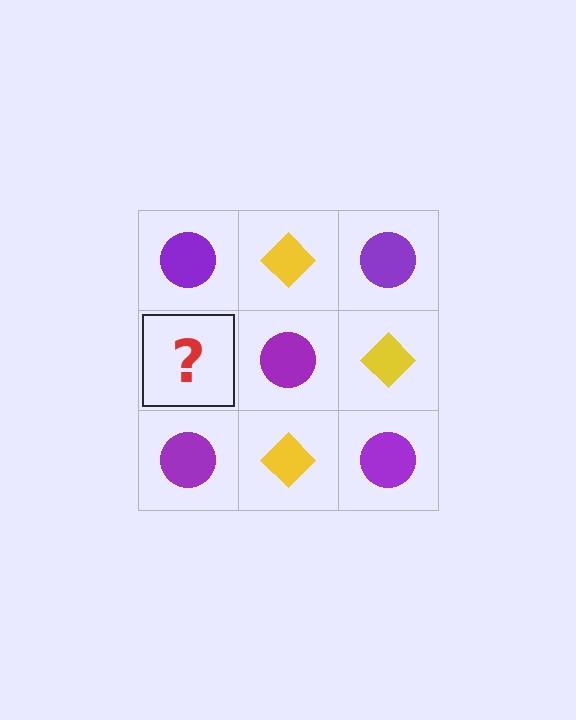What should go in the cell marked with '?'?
The missing cell should contain a yellow diamond.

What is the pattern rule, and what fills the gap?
The rule is that it alternates purple circle and yellow diamond in a checkerboard pattern. The gap should be filled with a yellow diamond.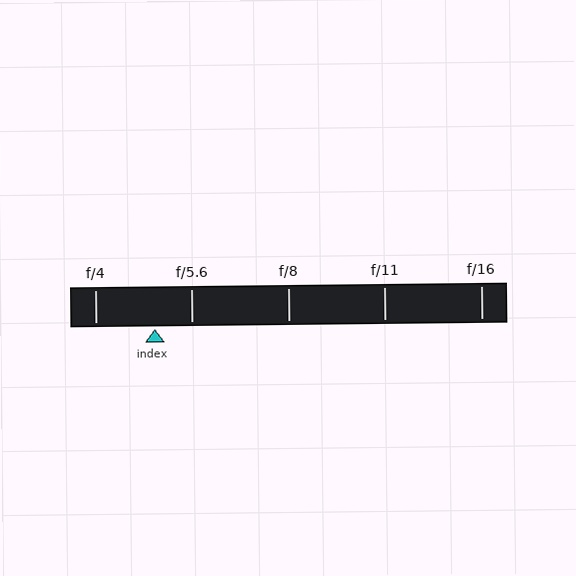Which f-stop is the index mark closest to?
The index mark is closest to f/5.6.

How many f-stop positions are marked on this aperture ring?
There are 5 f-stop positions marked.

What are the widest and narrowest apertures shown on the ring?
The widest aperture shown is f/4 and the narrowest is f/16.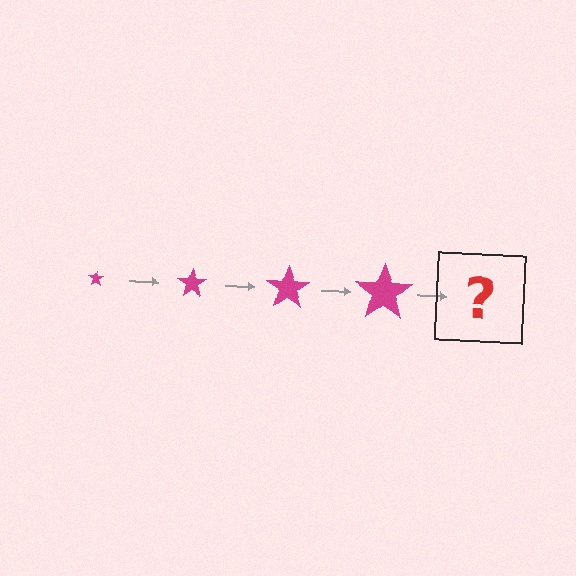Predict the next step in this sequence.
The next step is a magenta star, larger than the previous one.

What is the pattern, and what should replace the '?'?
The pattern is that the star gets progressively larger each step. The '?' should be a magenta star, larger than the previous one.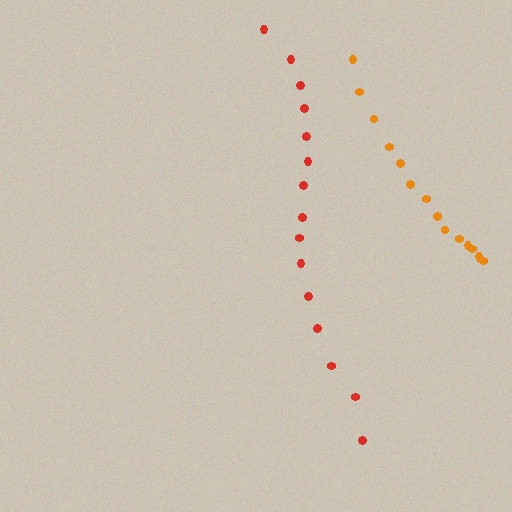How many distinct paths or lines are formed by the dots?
There are 2 distinct paths.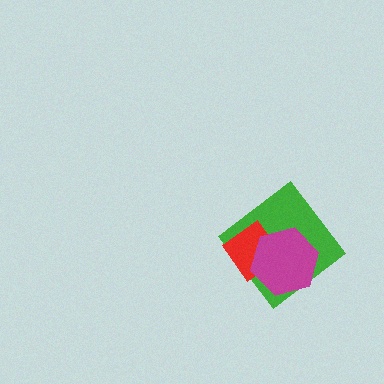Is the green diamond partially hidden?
Yes, it is partially covered by another shape.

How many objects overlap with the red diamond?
2 objects overlap with the red diamond.